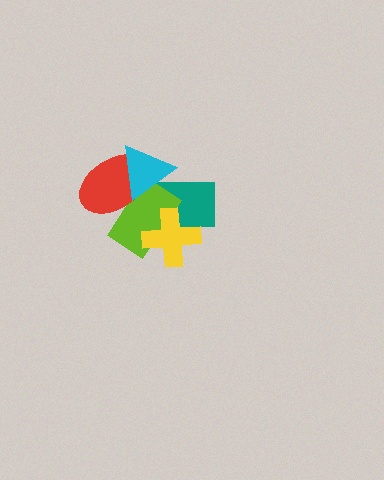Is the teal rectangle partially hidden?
Yes, it is partially covered by another shape.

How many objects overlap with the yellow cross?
2 objects overlap with the yellow cross.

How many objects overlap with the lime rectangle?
4 objects overlap with the lime rectangle.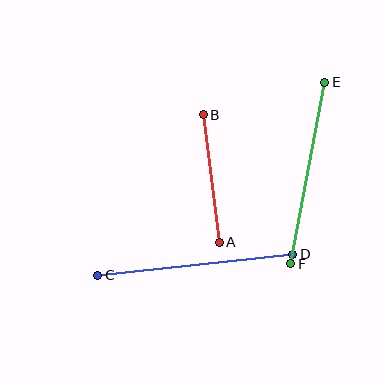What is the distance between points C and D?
The distance is approximately 196 pixels.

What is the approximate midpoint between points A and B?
The midpoint is at approximately (211, 179) pixels.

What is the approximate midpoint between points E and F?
The midpoint is at approximately (308, 173) pixels.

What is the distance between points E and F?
The distance is approximately 185 pixels.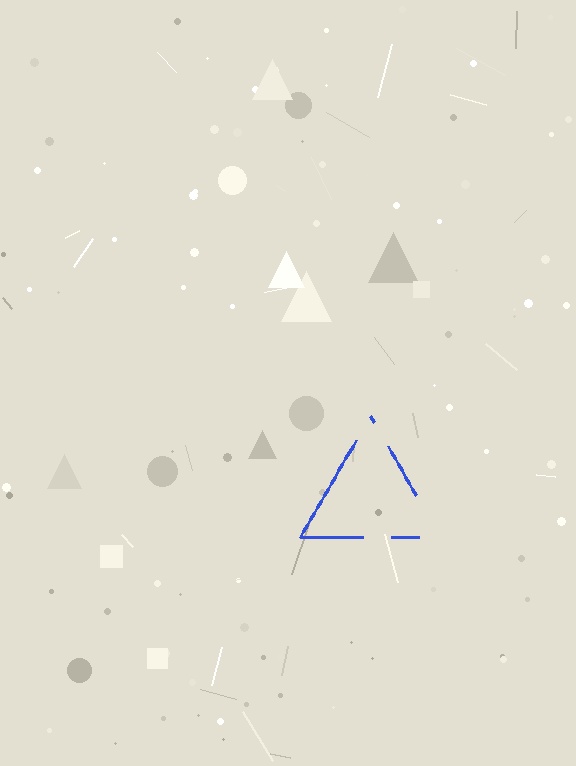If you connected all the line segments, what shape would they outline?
They would outline a triangle.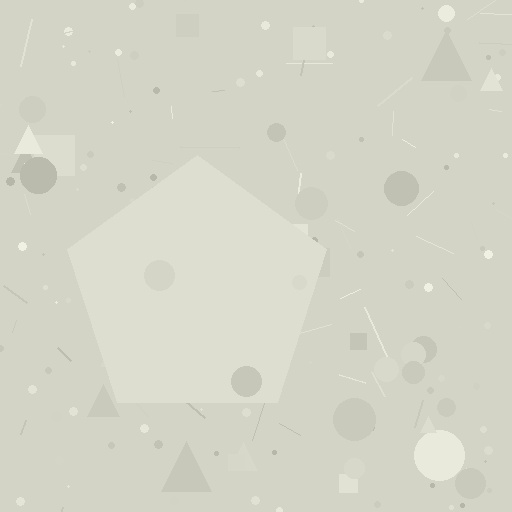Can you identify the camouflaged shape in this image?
The camouflaged shape is a pentagon.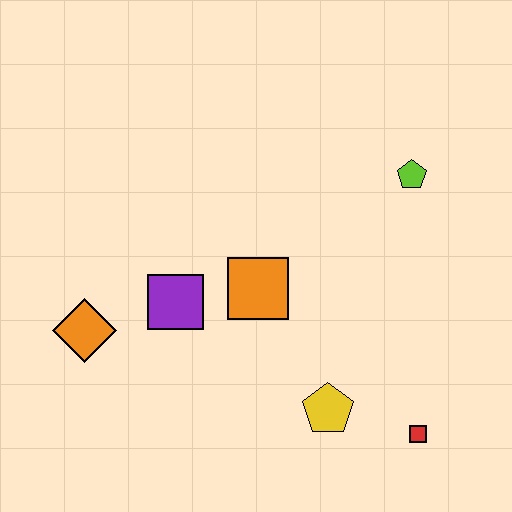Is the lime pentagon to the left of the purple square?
No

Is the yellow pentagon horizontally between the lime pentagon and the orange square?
Yes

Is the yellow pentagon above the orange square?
No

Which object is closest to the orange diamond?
The purple square is closest to the orange diamond.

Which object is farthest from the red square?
The orange diamond is farthest from the red square.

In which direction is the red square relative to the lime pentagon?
The red square is below the lime pentagon.